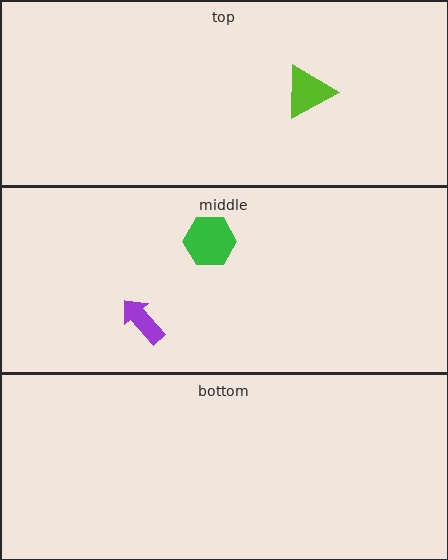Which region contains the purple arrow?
The middle region.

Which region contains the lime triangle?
The top region.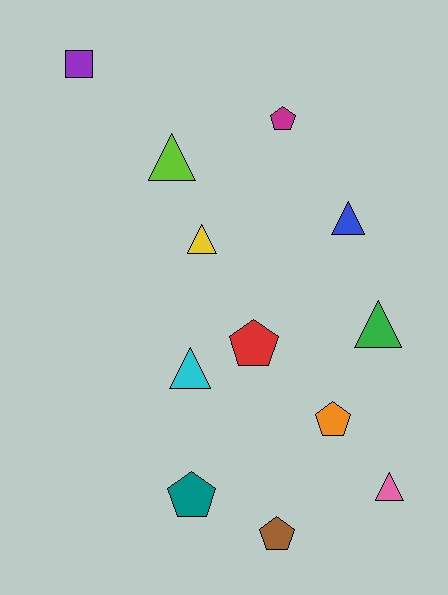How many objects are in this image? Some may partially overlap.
There are 12 objects.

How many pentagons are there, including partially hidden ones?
There are 5 pentagons.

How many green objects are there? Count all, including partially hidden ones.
There is 1 green object.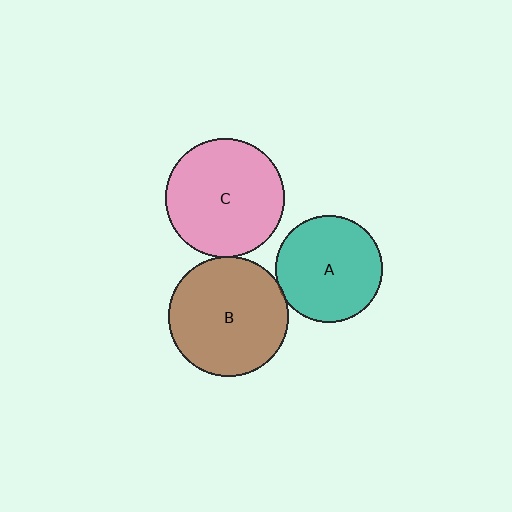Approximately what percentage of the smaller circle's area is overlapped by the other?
Approximately 5%.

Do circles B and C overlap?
Yes.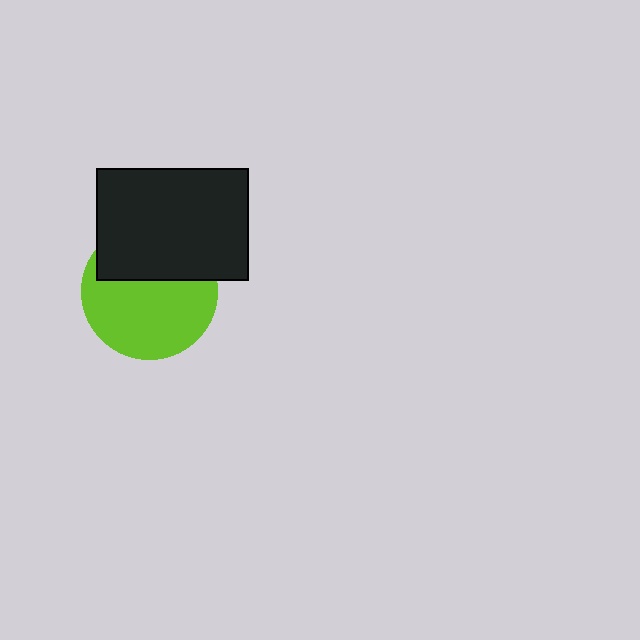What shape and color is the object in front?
The object in front is a black rectangle.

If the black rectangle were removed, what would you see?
You would see the complete lime circle.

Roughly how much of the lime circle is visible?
About half of it is visible (roughly 61%).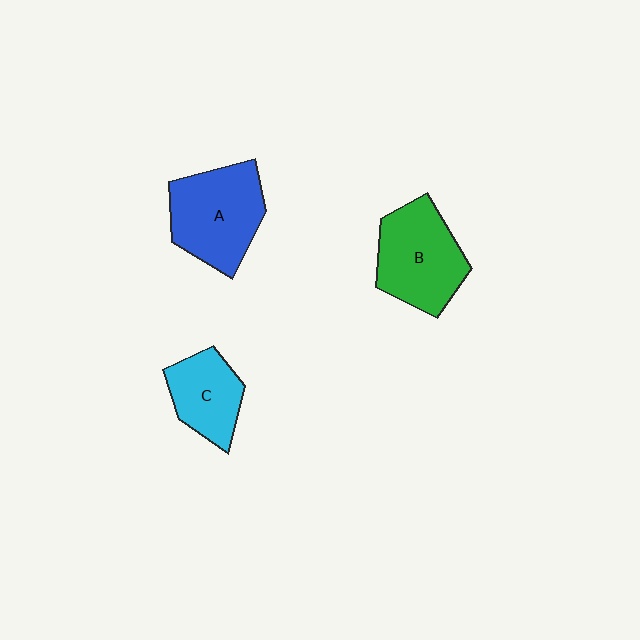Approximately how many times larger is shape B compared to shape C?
Approximately 1.4 times.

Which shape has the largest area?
Shape A (blue).